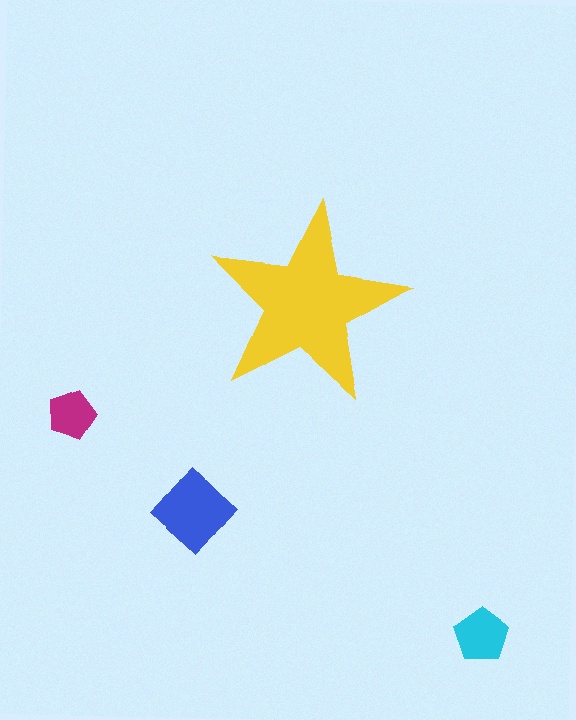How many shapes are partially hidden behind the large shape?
0 shapes are partially hidden.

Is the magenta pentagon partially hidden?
No, the magenta pentagon is fully visible.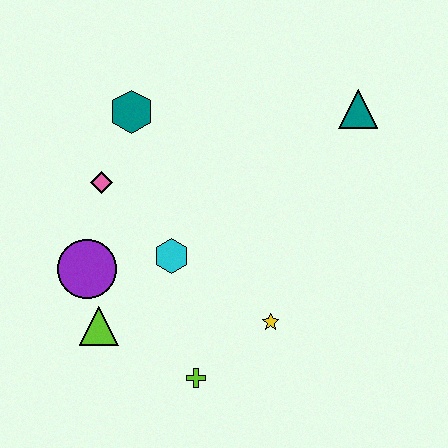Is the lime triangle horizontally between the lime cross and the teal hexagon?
No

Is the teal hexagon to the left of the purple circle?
No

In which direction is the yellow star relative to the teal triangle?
The yellow star is below the teal triangle.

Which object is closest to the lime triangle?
The purple circle is closest to the lime triangle.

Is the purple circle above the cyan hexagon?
No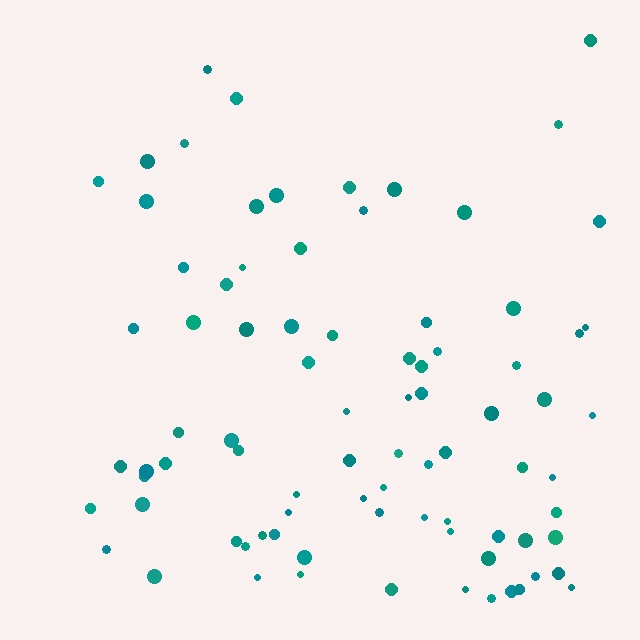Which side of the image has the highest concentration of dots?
The bottom.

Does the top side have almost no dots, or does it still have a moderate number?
Still a moderate number, just noticeably fewer than the bottom.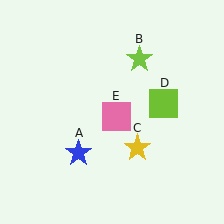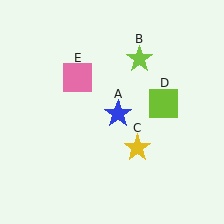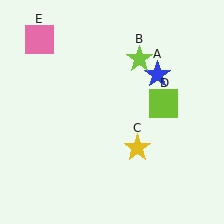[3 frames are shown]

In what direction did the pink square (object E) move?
The pink square (object E) moved up and to the left.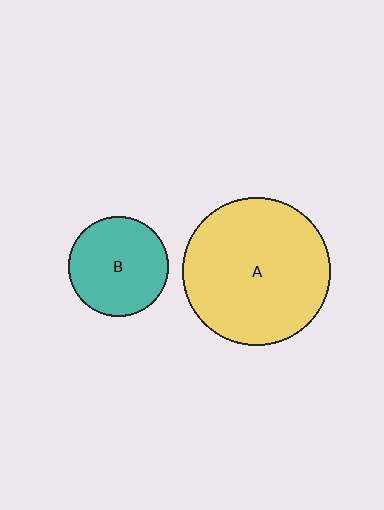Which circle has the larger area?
Circle A (yellow).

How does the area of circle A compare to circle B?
Approximately 2.2 times.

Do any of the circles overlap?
No, none of the circles overlap.